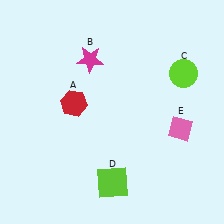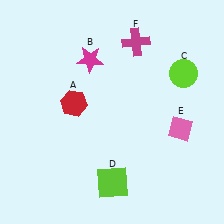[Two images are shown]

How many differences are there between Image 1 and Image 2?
There is 1 difference between the two images.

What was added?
A magenta cross (F) was added in Image 2.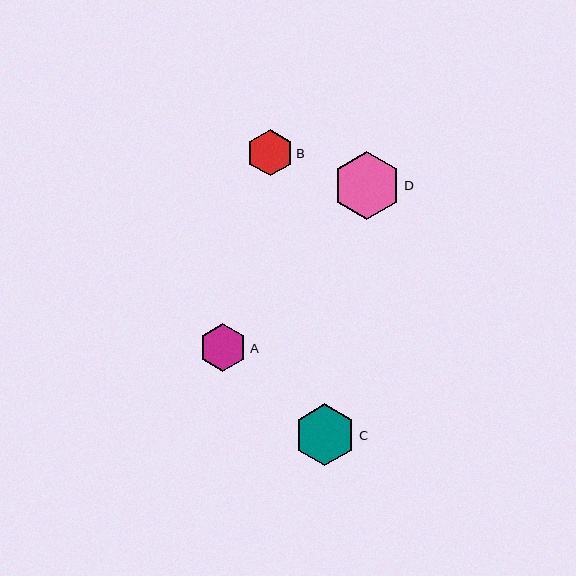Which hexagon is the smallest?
Hexagon B is the smallest with a size of approximately 47 pixels.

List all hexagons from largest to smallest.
From largest to smallest: D, C, A, B.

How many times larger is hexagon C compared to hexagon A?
Hexagon C is approximately 1.3 times the size of hexagon A.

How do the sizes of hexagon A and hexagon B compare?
Hexagon A and hexagon B are approximately the same size.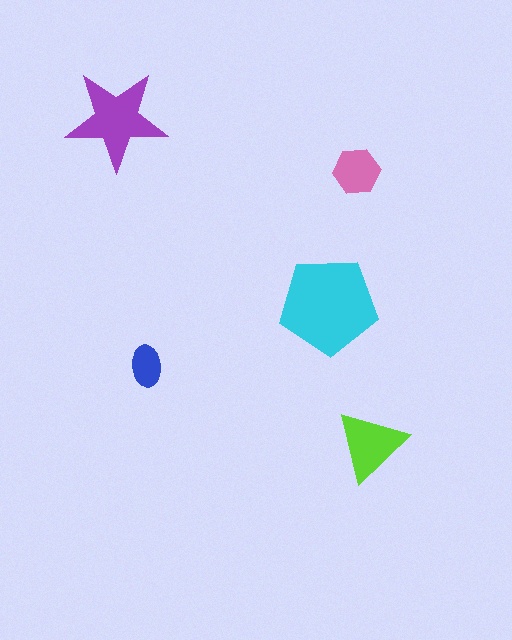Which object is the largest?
The cyan pentagon.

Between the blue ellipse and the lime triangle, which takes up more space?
The lime triangle.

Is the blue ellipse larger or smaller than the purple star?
Smaller.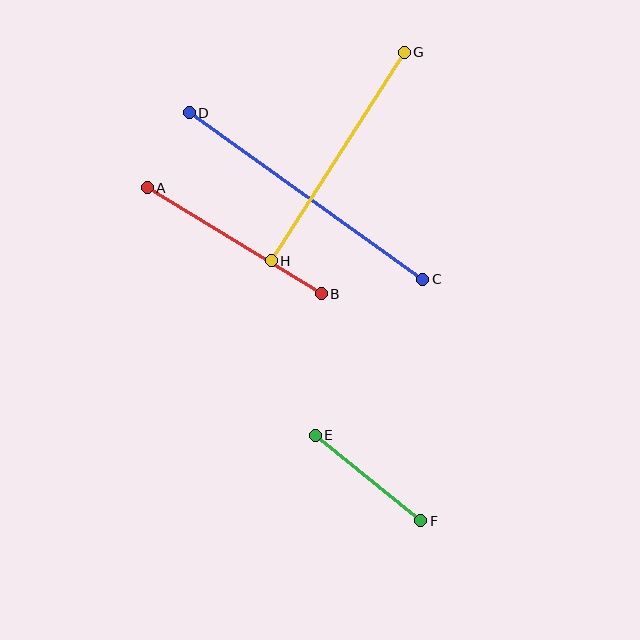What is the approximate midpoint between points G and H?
The midpoint is at approximately (338, 157) pixels.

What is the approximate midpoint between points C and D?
The midpoint is at approximately (306, 196) pixels.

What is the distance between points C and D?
The distance is approximately 287 pixels.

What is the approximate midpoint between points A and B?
The midpoint is at approximately (234, 241) pixels.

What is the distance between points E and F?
The distance is approximately 136 pixels.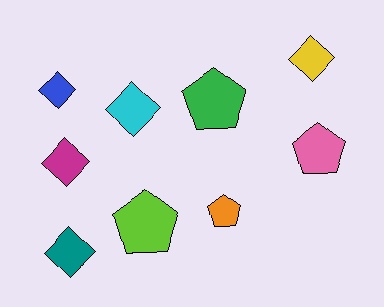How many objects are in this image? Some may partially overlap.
There are 9 objects.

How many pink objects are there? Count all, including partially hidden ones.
There is 1 pink object.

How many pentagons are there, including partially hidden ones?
There are 4 pentagons.